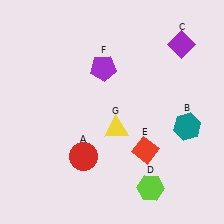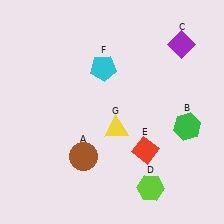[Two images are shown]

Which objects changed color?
A changed from red to brown. B changed from teal to green. F changed from purple to cyan.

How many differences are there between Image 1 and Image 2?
There are 3 differences between the two images.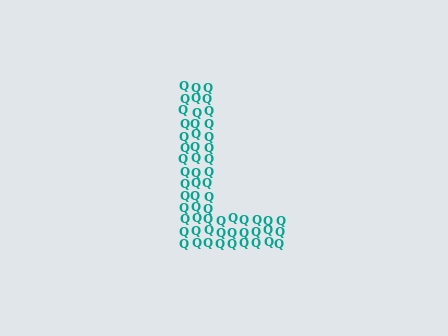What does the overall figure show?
The overall figure shows the letter L.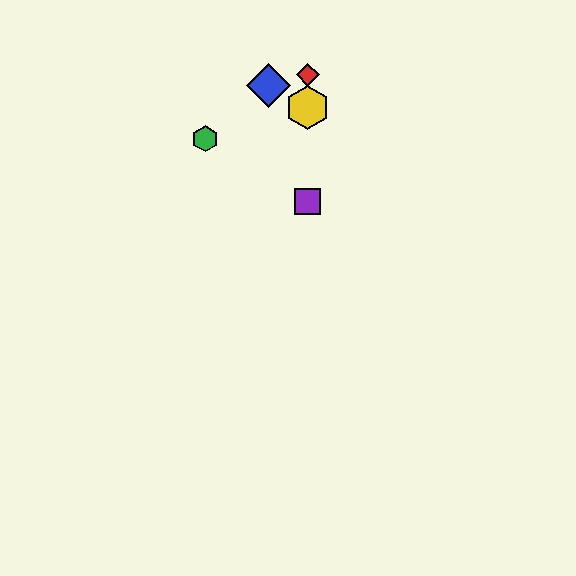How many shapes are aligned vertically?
3 shapes (the red diamond, the yellow hexagon, the purple square) are aligned vertically.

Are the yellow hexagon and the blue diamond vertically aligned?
No, the yellow hexagon is at x≈308 and the blue diamond is at x≈268.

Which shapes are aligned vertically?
The red diamond, the yellow hexagon, the purple square are aligned vertically.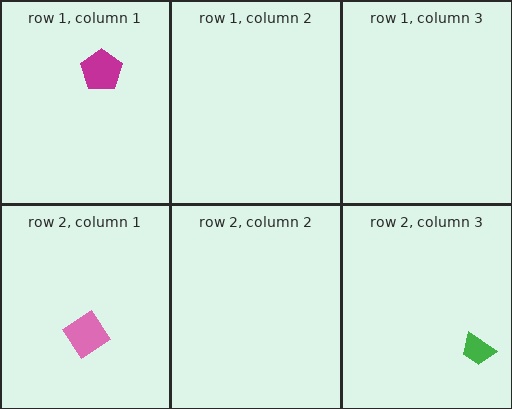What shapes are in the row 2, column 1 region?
The pink diamond.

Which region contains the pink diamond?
The row 2, column 1 region.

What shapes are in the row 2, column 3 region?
The green trapezoid.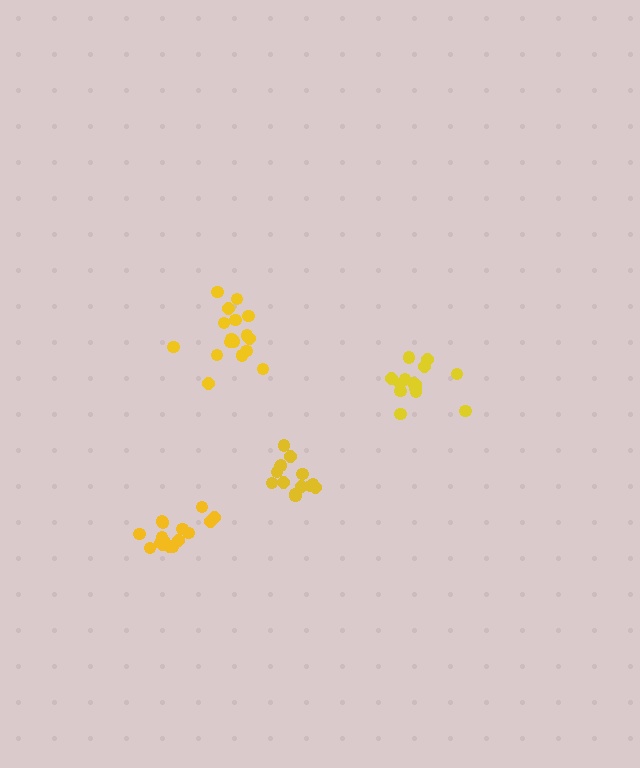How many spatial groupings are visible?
There are 4 spatial groupings.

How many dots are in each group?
Group 1: 14 dots, Group 2: 14 dots, Group 3: 17 dots, Group 4: 17 dots (62 total).